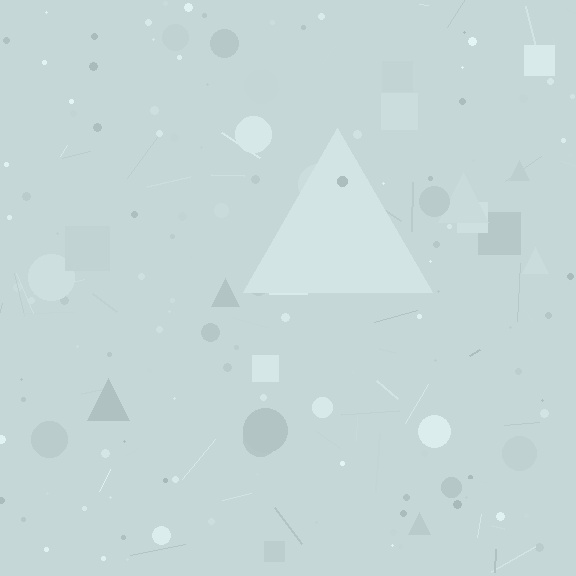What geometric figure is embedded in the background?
A triangle is embedded in the background.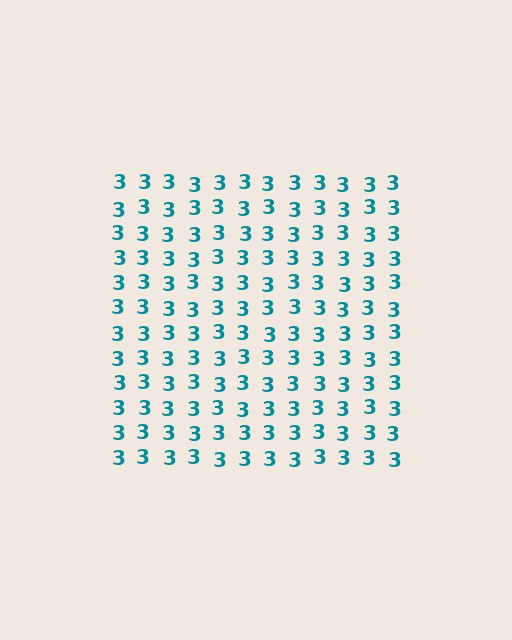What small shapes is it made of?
It is made of small digit 3's.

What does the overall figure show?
The overall figure shows a square.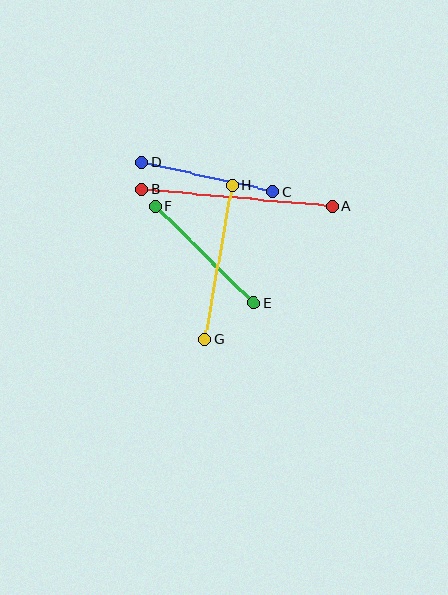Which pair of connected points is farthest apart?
Points A and B are farthest apart.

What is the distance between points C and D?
The distance is approximately 134 pixels.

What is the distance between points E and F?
The distance is approximately 138 pixels.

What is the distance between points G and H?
The distance is approximately 156 pixels.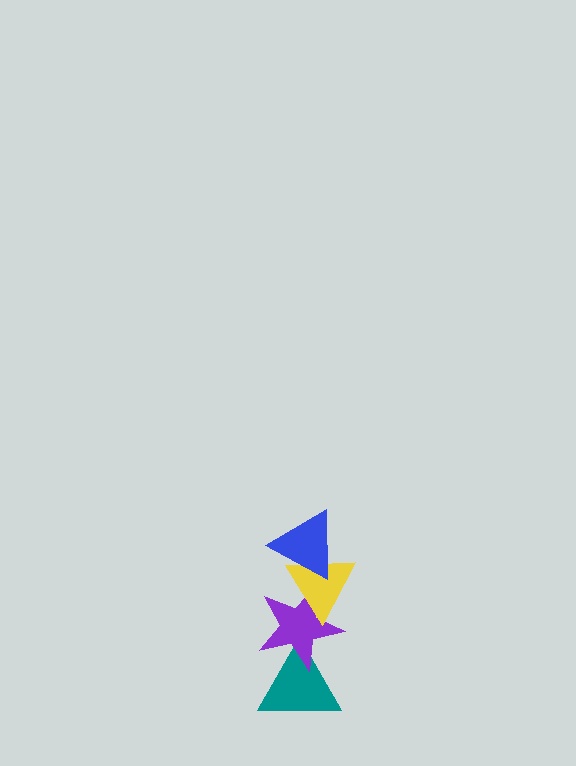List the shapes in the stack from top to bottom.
From top to bottom: the blue triangle, the yellow triangle, the purple star, the teal triangle.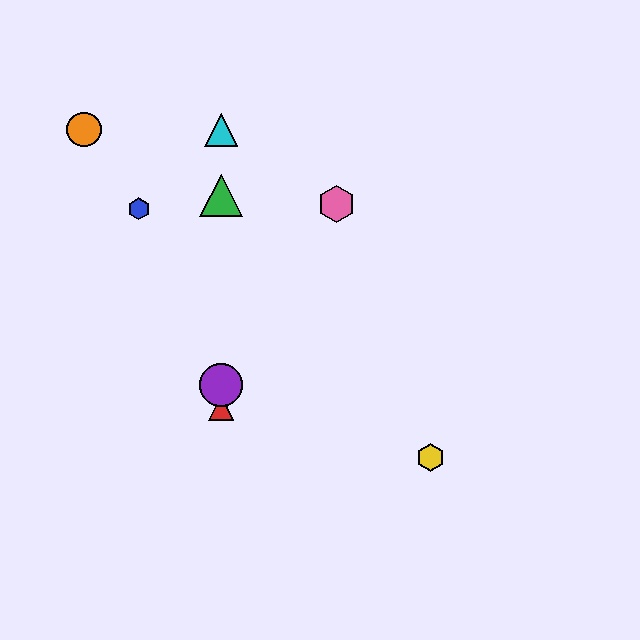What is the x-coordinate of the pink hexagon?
The pink hexagon is at x≈337.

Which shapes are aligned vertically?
The red triangle, the green triangle, the purple circle, the cyan triangle are aligned vertically.